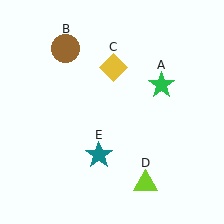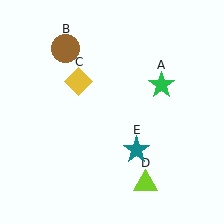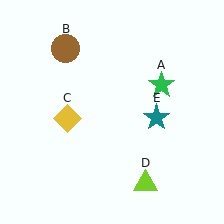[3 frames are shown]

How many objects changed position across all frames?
2 objects changed position: yellow diamond (object C), teal star (object E).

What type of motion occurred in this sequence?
The yellow diamond (object C), teal star (object E) rotated counterclockwise around the center of the scene.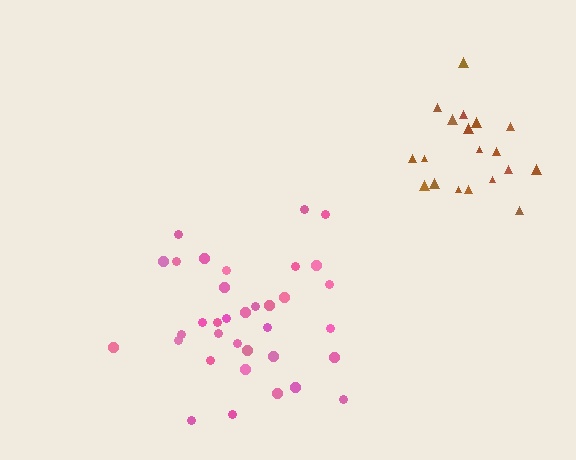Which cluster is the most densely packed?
Brown.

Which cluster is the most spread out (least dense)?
Pink.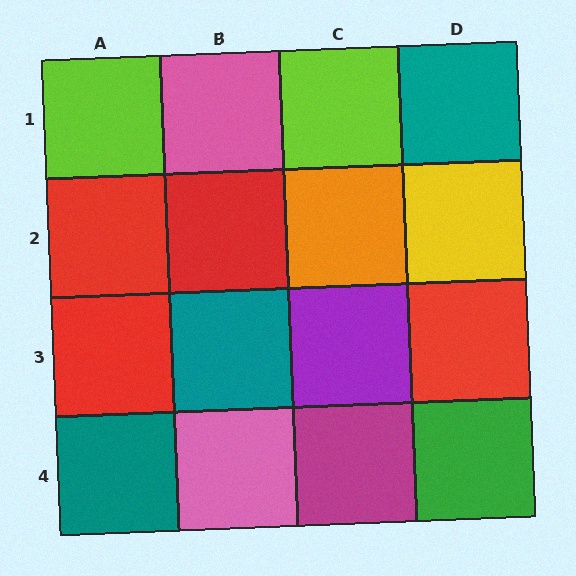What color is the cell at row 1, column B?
Pink.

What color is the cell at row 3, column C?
Purple.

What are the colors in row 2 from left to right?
Red, red, orange, yellow.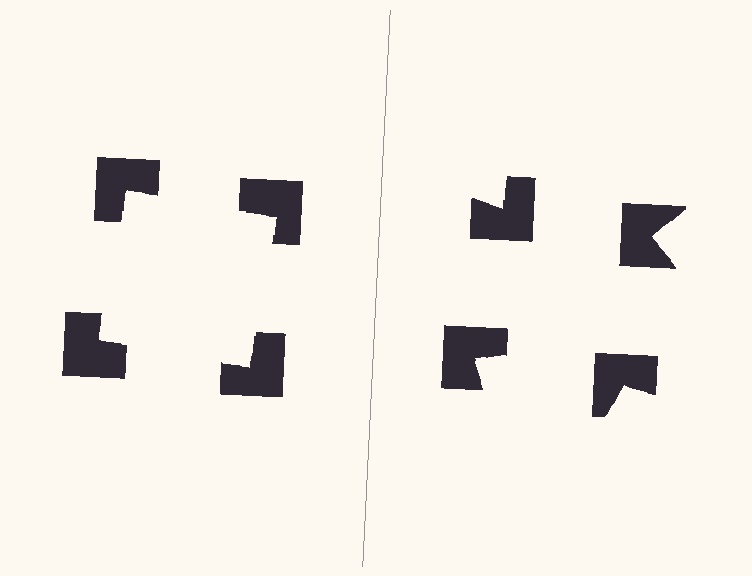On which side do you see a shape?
An illusory square appears on the left side. On the right side the wedge cuts are rotated, so no coherent shape forms.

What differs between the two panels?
The notched squares are positioned identically on both sides; only the wedge orientations differ. On the left they align to a square; on the right they are misaligned.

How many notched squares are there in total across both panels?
8 — 4 on each side.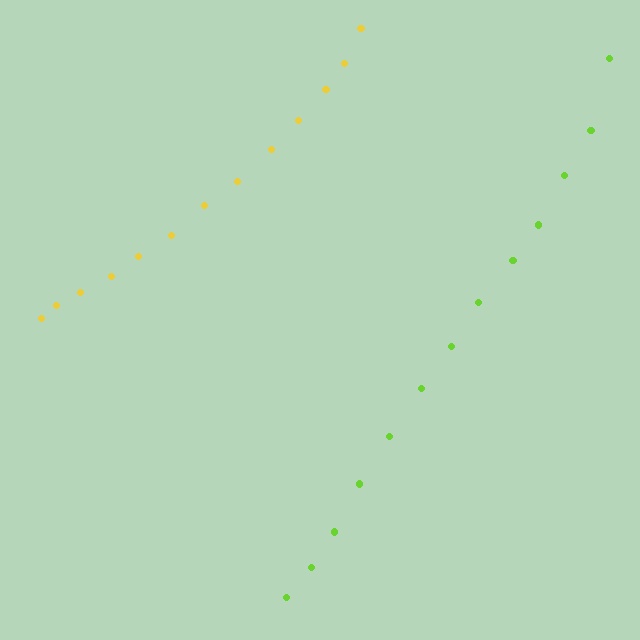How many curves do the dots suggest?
There are 2 distinct paths.